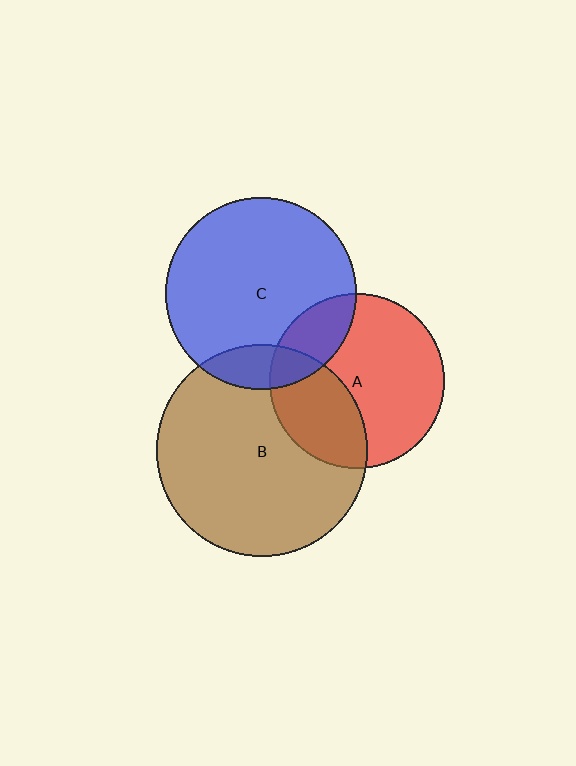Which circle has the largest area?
Circle B (brown).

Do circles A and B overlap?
Yes.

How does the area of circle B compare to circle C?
Approximately 1.2 times.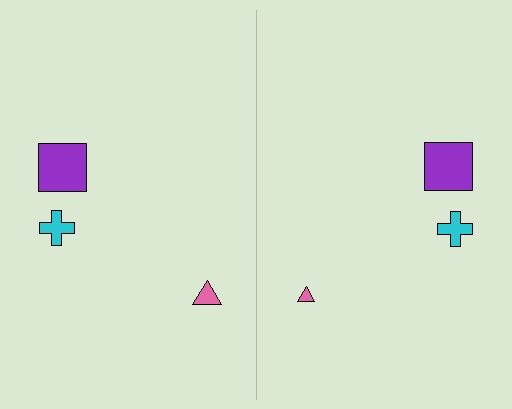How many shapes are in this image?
There are 6 shapes in this image.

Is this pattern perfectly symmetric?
No, the pattern is not perfectly symmetric. The pink triangle on the right side has a different size than its mirror counterpart.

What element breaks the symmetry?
The pink triangle on the right side has a different size than its mirror counterpart.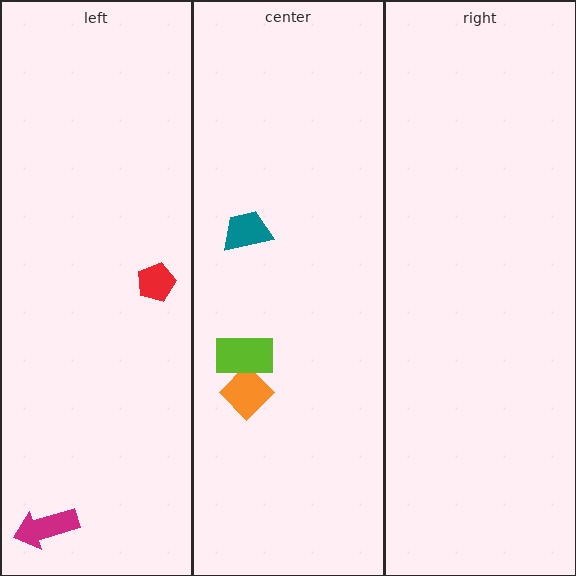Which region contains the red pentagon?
The left region.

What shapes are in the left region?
The magenta arrow, the red pentagon.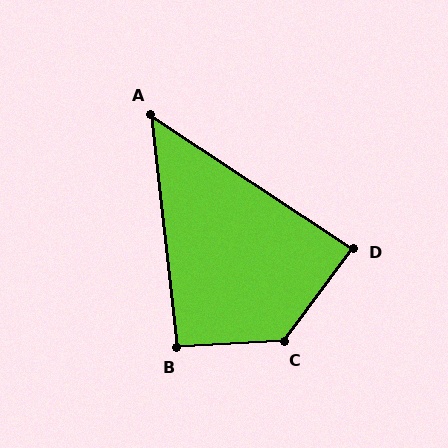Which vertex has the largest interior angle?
C, at approximately 130 degrees.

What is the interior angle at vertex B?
Approximately 93 degrees (approximately right).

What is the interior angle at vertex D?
Approximately 87 degrees (approximately right).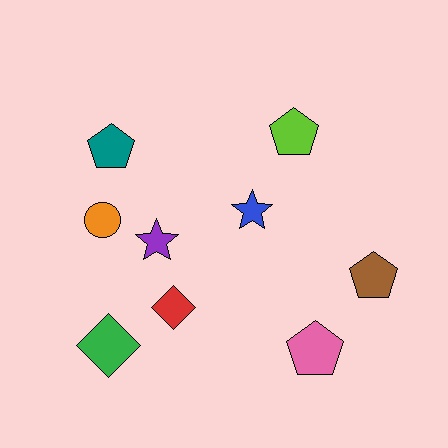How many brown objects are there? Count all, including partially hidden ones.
There is 1 brown object.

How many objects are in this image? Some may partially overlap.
There are 9 objects.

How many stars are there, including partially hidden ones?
There are 2 stars.